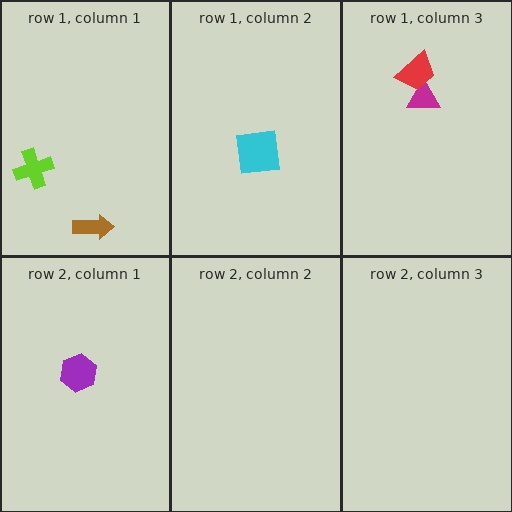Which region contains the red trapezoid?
The row 1, column 3 region.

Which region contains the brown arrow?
The row 1, column 1 region.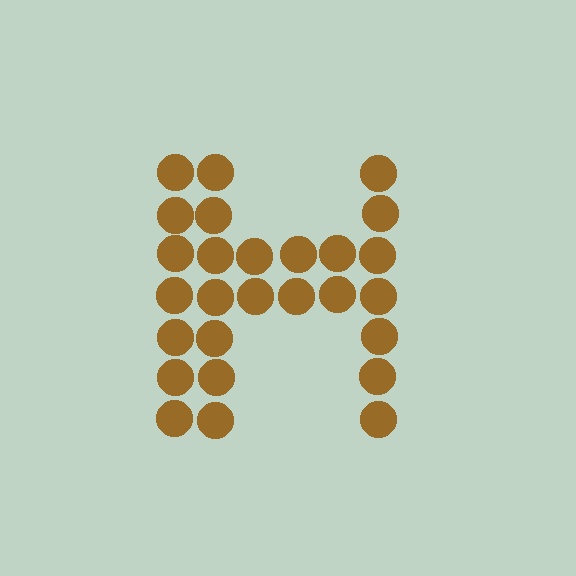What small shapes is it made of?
It is made of small circles.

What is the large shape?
The large shape is the letter H.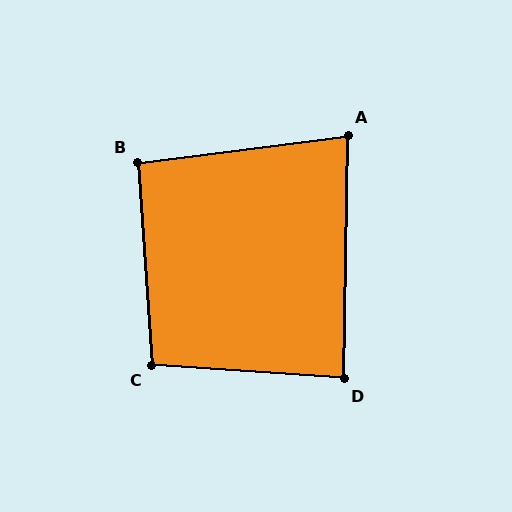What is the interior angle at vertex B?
Approximately 93 degrees (approximately right).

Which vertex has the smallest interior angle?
A, at approximately 82 degrees.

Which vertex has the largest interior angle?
C, at approximately 98 degrees.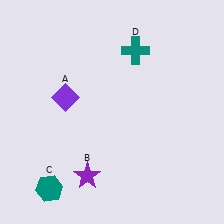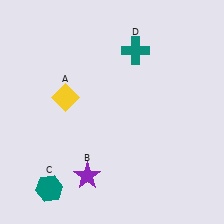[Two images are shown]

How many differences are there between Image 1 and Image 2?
There is 1 difference between the two images.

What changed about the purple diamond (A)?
In Image 1, A is purple. In Image 2, it changed to yellow.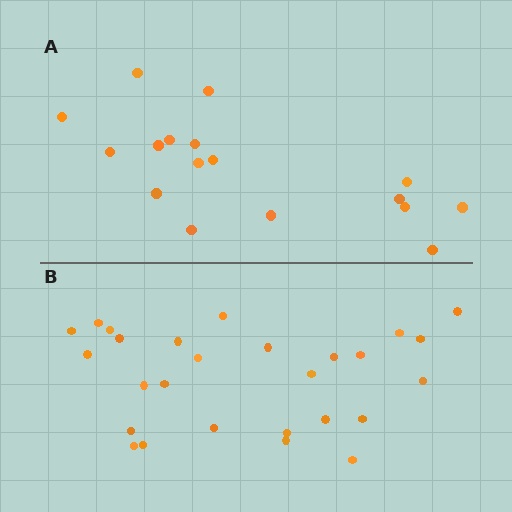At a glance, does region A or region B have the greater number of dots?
Region B (the bottom region) has more dots.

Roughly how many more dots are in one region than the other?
Region B has roughly 10 or so more dots than region A.